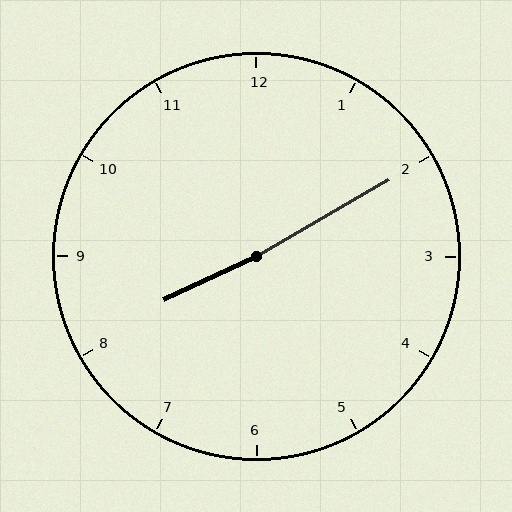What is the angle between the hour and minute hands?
Approximately 175 degrees.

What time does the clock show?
8:10.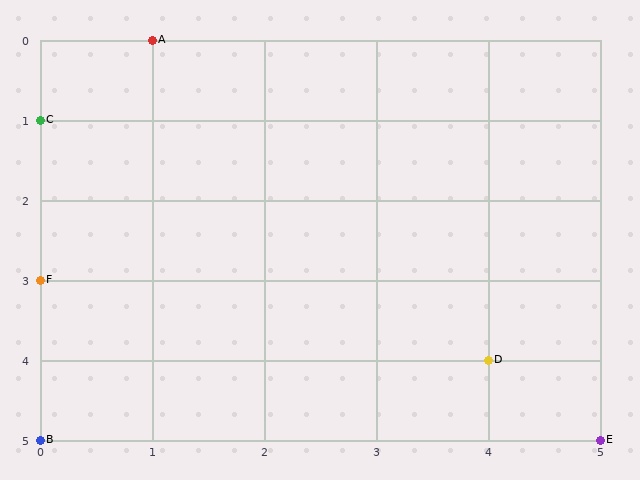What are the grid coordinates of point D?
Point D is at grid coordinates (4, 4).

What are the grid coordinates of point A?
Point A is at grid coordinates (1, 0).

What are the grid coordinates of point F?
Point F is at grid coordinates (0, 3).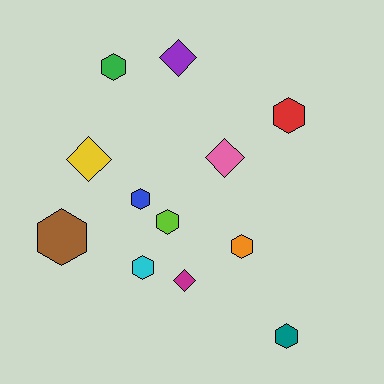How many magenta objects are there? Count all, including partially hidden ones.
There is 1 magenta object.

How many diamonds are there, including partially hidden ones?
There are 4 diamonds.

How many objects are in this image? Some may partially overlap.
There are 12 objects.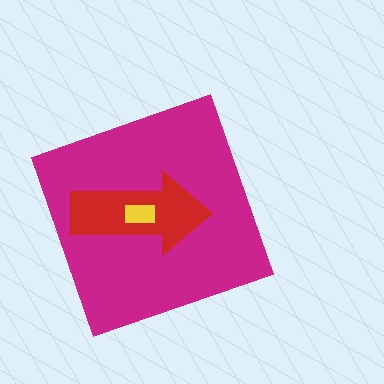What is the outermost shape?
The magenta diamond.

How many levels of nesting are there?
3.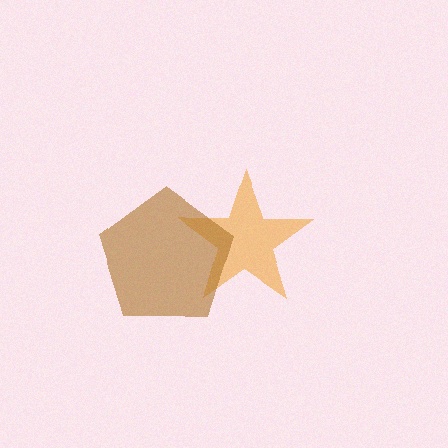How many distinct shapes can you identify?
There are 2 distinct shapes: an orange star, a brown pentagon.